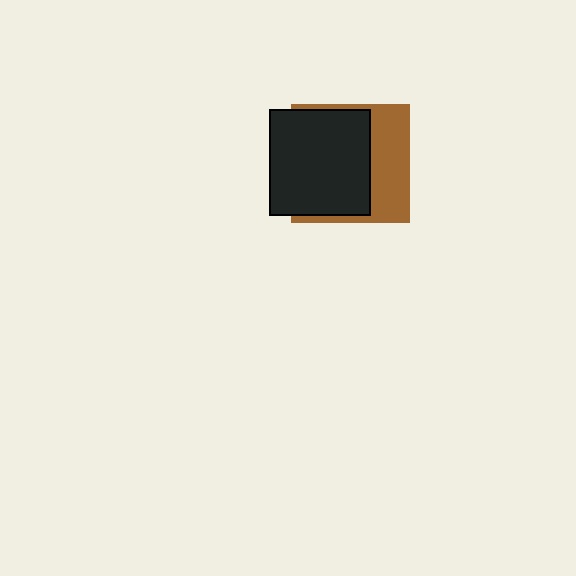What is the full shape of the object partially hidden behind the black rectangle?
The partially hidden object is a brown square.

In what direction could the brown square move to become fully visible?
The brown square could move right. That would shift it out from behind the black rectangle entirely.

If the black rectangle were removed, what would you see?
You would see the complete brown square.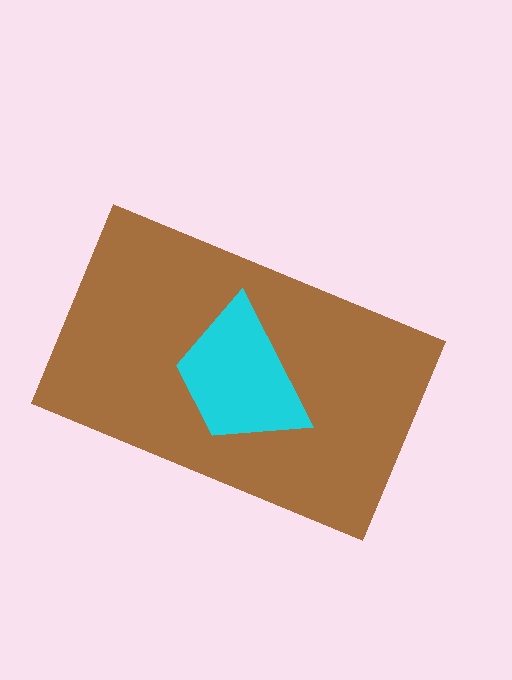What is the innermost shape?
The cyan trapezoid.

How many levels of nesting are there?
2.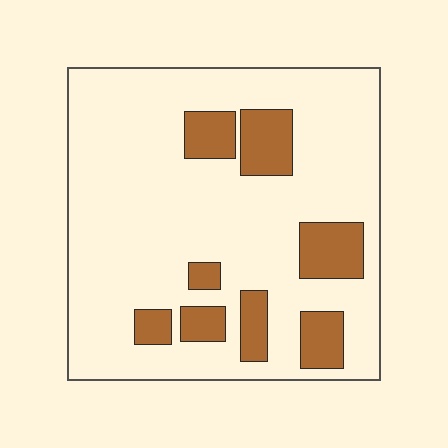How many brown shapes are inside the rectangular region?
8.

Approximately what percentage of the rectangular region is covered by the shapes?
Approximately 20%.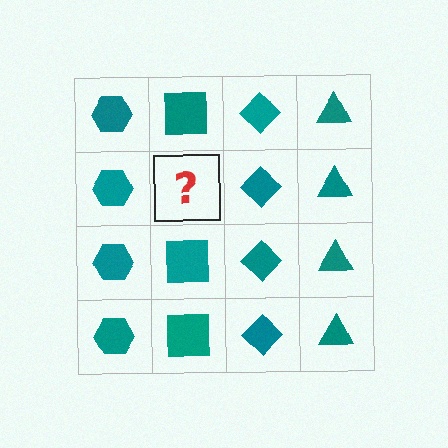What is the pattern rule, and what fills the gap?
The rule is that each column has a consistent shape. The gap should be filled with a teal square.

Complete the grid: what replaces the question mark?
The question mark should be replaced with a teal square.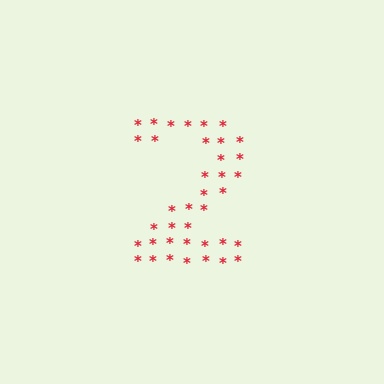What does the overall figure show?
The overall figure shows the digit 2.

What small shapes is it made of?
It is made of small asterisks.